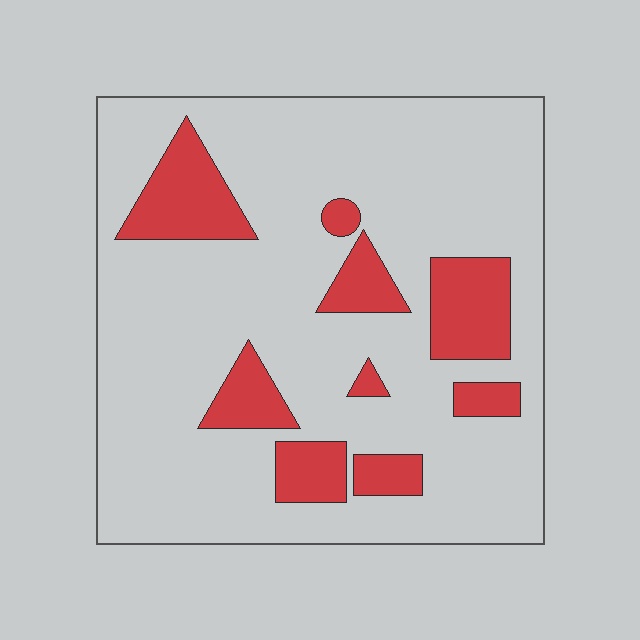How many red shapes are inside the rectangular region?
9.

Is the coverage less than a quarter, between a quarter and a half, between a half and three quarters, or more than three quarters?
Less than a quarter.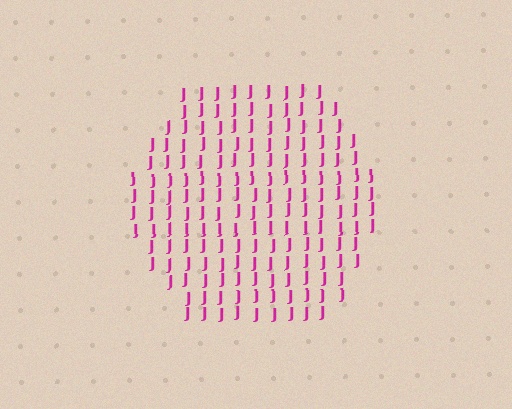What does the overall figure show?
The overall figure shows a hexagon.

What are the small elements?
The small elements are letter J's.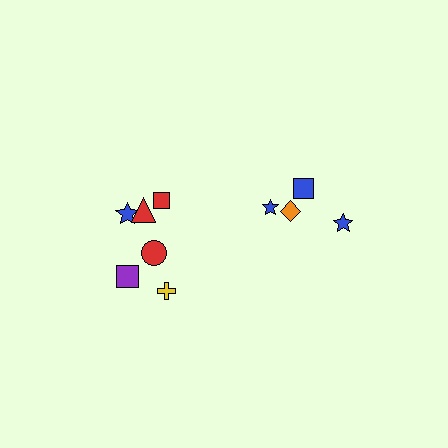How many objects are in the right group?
There are 4 objects.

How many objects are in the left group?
There are 6 objects.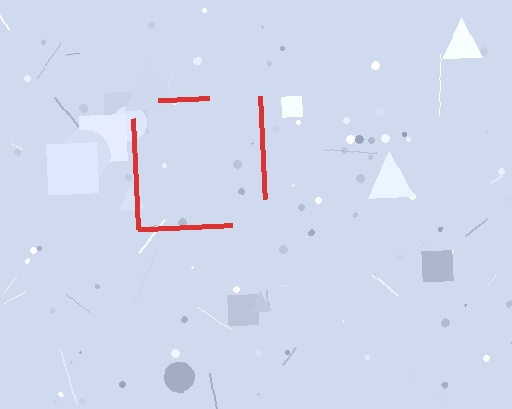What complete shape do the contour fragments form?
The contour fragments form a square.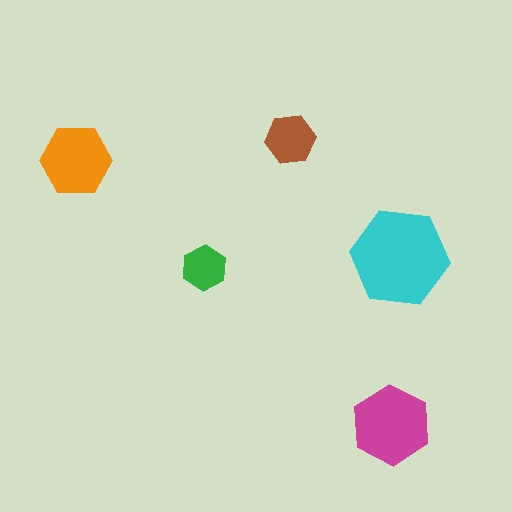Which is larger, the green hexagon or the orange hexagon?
The orange one.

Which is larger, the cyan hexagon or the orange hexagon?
The cyan one.